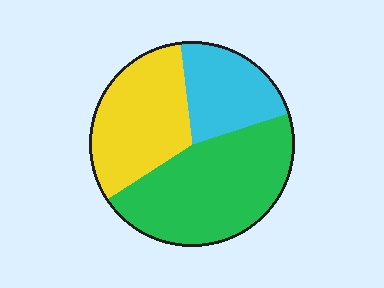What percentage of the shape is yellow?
Yellow takes up about one third (1/3) of the shape.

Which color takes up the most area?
Green, at roughly 45%.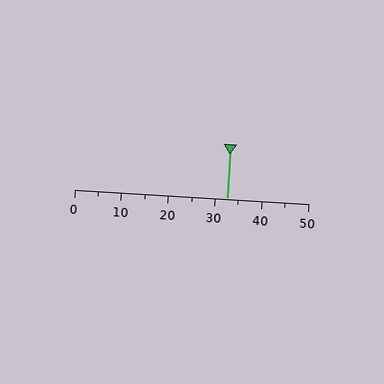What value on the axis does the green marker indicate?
The marker indicates approximately 32.5.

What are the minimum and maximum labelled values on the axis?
The axis runs from 0 to 50.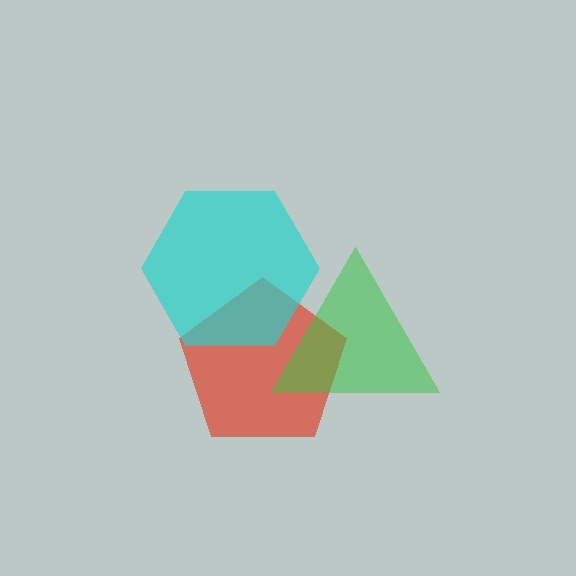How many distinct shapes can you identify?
There are 3 distinct shapes: a red pentagon, a green triangle, a cyan hexagon.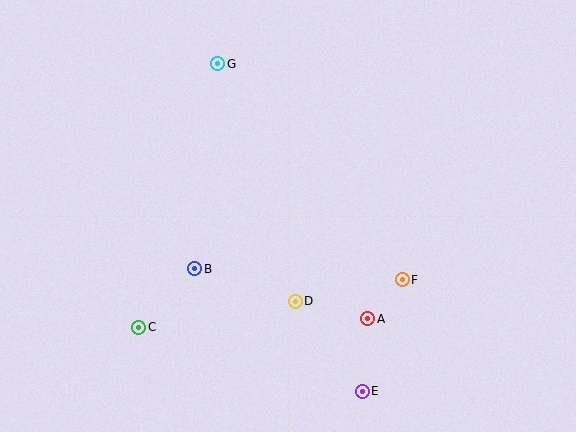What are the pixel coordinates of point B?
Point B is at (195, 269).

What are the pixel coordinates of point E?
Point E is at (362, 391).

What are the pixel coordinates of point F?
Point F is at (402, 280).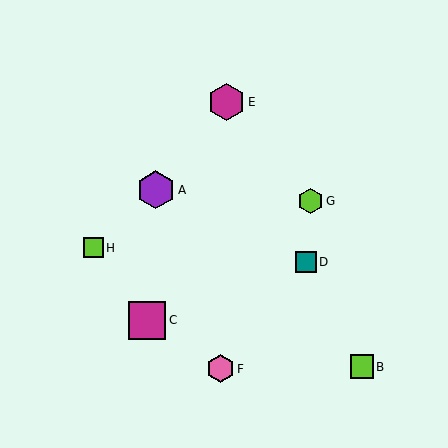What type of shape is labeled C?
Shape C is a magenta square.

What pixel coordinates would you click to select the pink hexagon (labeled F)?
Click at (221, 369) to select the pink hexagon F.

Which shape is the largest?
The purple hexagon (labeled A) is the largest.